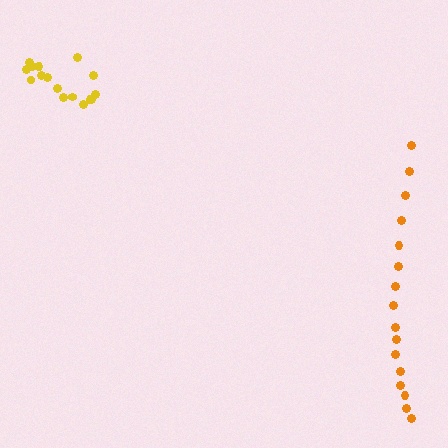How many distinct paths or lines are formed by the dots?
There are 2 distinct paths.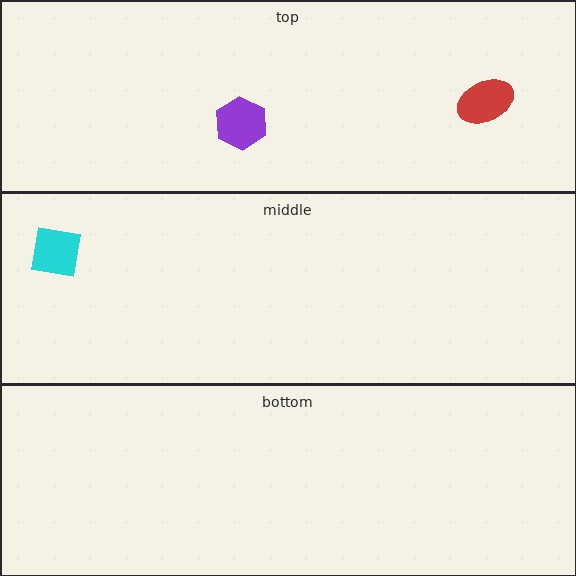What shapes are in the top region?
The red ellipse, the purple hexagon.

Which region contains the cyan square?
The middle region.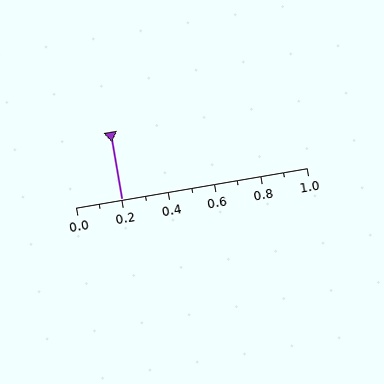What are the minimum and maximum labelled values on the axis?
The axis runs from 0.0 to 1.0.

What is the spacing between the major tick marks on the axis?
The major ticks are spaced 0.2 apart.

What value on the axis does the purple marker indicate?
The marker indicates approximately 0.2.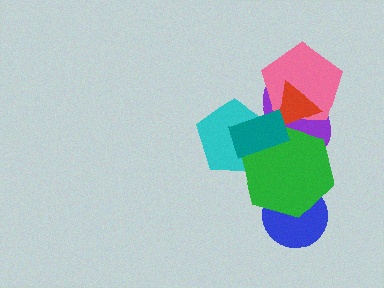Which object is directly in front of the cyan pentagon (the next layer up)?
The green hexagon is directly in front of the cyan pentagon.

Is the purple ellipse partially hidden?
Yes, it is partially covered by another shape.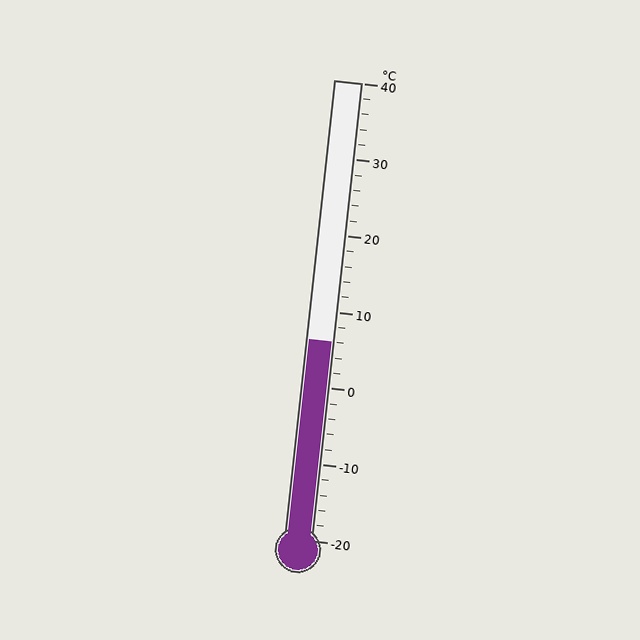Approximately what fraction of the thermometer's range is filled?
The thermometer is filled to approximately 45% of its range.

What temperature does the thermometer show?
The thermometer shows approximately 6°C.